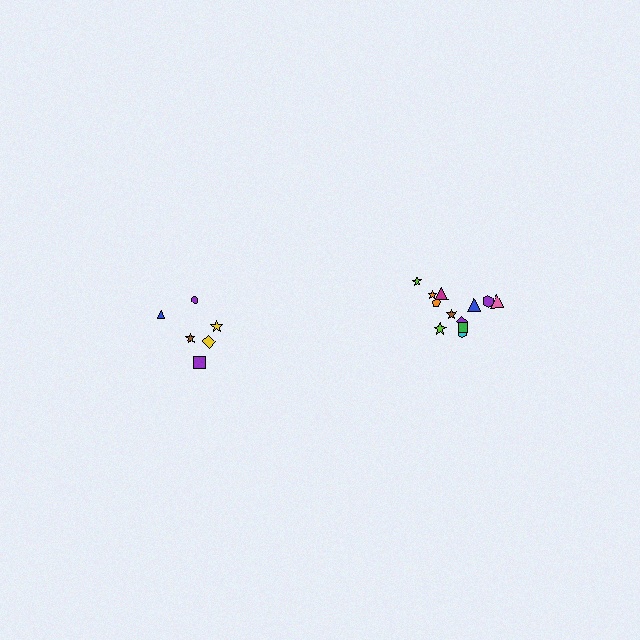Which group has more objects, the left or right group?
The right group.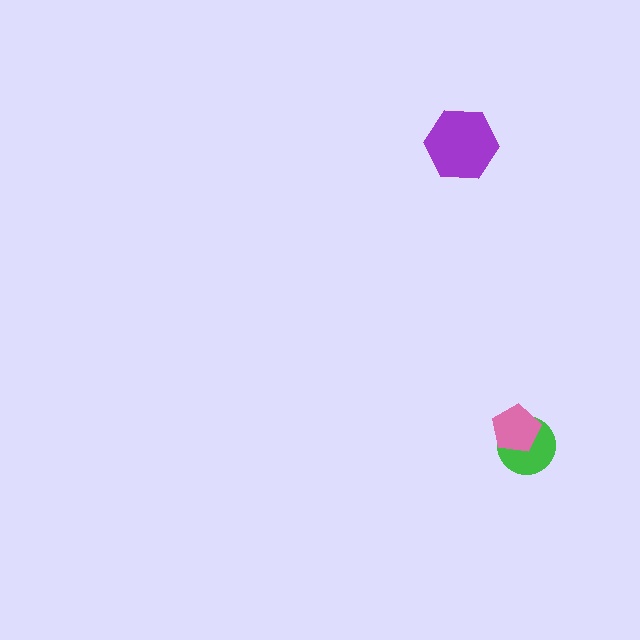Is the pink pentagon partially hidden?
No, no other shape covers it.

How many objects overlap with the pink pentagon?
1 object overlaps with the pink pentagon.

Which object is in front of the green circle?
The pink pentagon is in front of the green circle.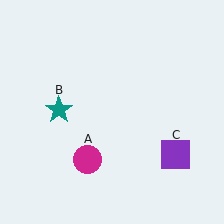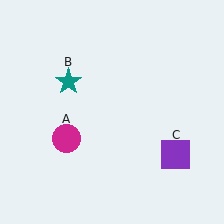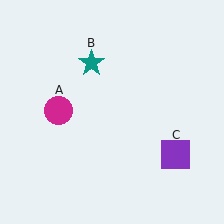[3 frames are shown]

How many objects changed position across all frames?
2 objects changed position: magenta circle (object A), teal star (object B).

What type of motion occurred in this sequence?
The magenta circle (object A), teal star (object B) rotated clockwise around the center of the scene.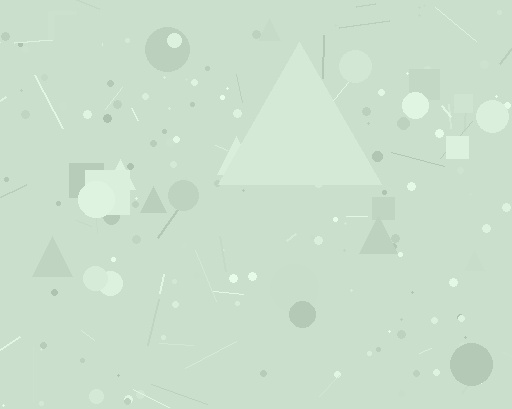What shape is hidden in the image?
A triangle is hidden in the image.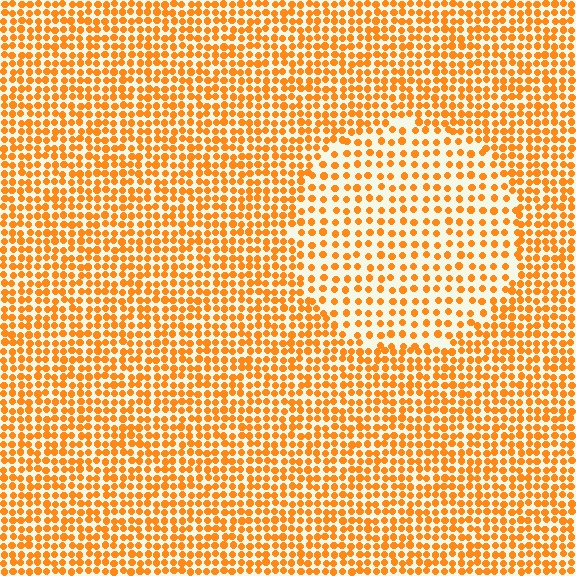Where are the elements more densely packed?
The elements are more densely packed outside the circle boundary.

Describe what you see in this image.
The image contains small orange elements arranged at two different densities. A circle-shaped region is visible where the elements are less densely packed than the surrounding area.